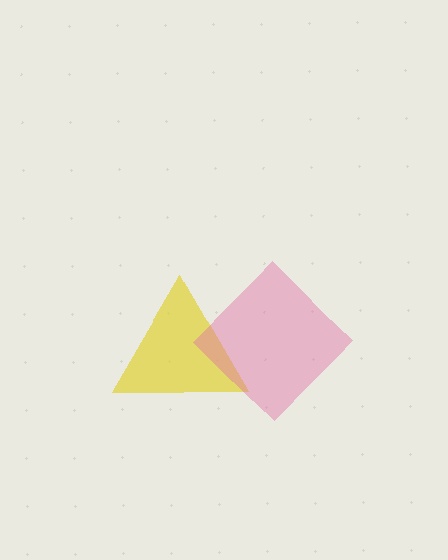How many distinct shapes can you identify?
There are 2 distinct shapes: a yellow triangle, a pink diamond.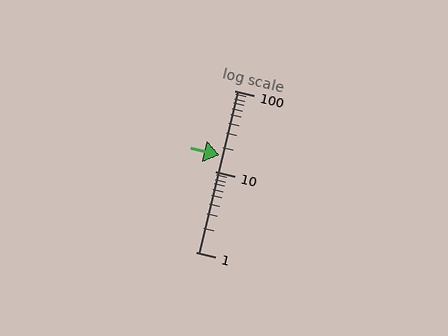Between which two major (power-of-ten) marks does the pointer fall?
The pointer is between 10 and 100.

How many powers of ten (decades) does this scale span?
The scale spans 2 decades, from 1 to 100.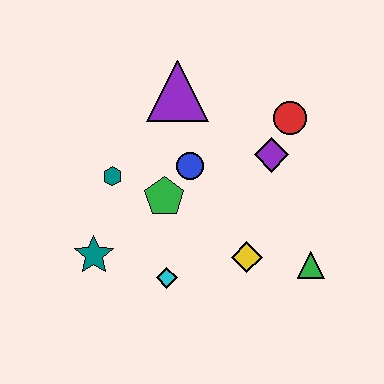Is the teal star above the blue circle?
No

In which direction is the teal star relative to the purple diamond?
The teal star is to the left of the purple diamond.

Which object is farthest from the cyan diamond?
The red circle is farthest from the cyan diamond.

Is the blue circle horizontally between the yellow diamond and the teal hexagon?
Yes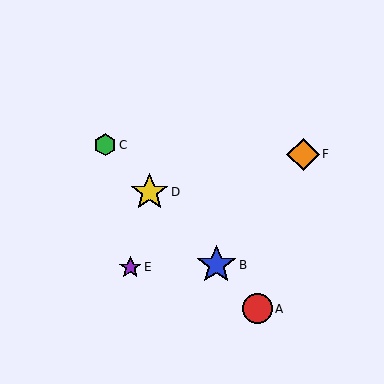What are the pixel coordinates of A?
Object A is at (257, 309).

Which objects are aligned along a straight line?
Objects A, B, C, D are aligned along a straight line.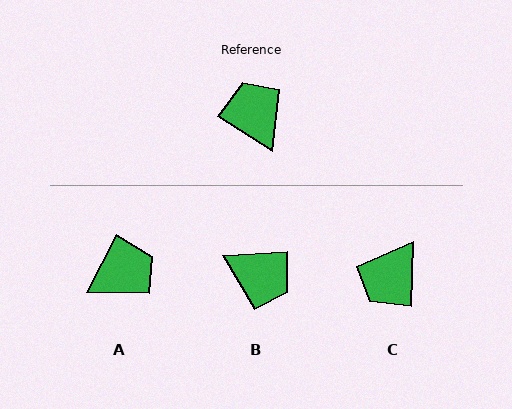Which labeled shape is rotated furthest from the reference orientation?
B, about 144 degrees away.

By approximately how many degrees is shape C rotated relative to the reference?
Approximately 120 degrees counter-clockwise.